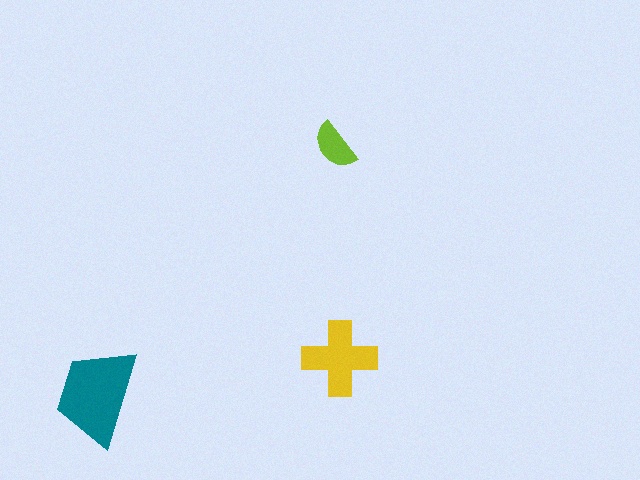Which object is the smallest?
The lime semicircle.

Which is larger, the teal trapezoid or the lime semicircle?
The teal trapezoid.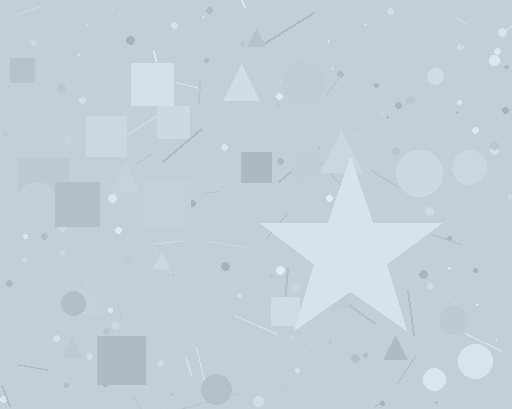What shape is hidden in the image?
A star is hidden in the image.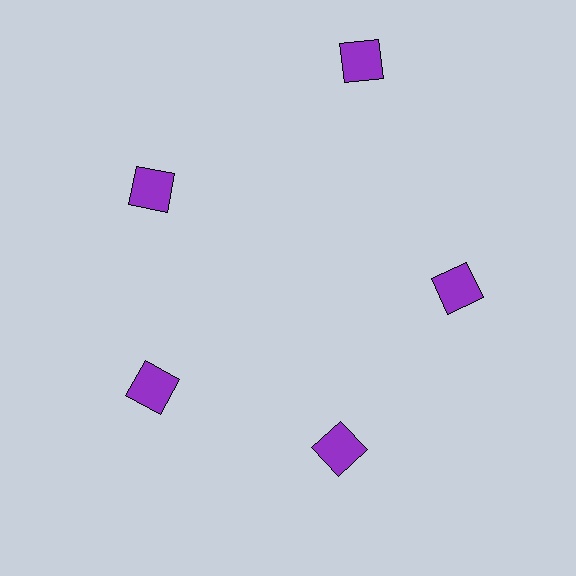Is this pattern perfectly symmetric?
No. The 5 purple squares are arranged in a ring, but one element near the 1 o'clock position is pushed outward from the center, breaking the 5-fold rotational symmetry.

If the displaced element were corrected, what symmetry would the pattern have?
It would have 5-fold rotational symmetry — the pattern would map onto itself every 72 degrees.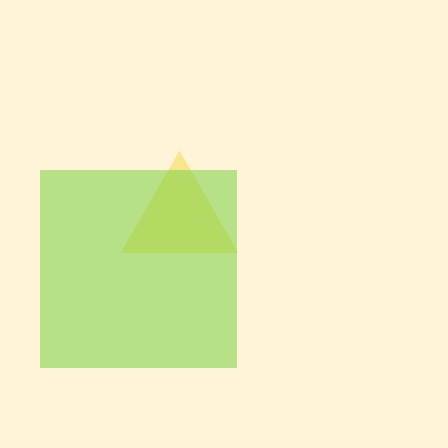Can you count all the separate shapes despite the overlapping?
Yes, there are 2 separate shapes.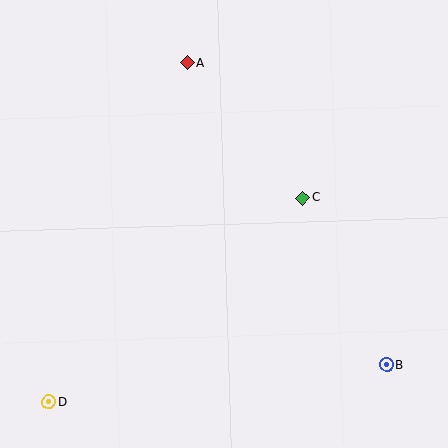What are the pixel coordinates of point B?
Point B is at (387, 365).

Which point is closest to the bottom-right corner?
Point B is closest to the bottom-right corner.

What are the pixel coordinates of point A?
Point A is at (188, 63).